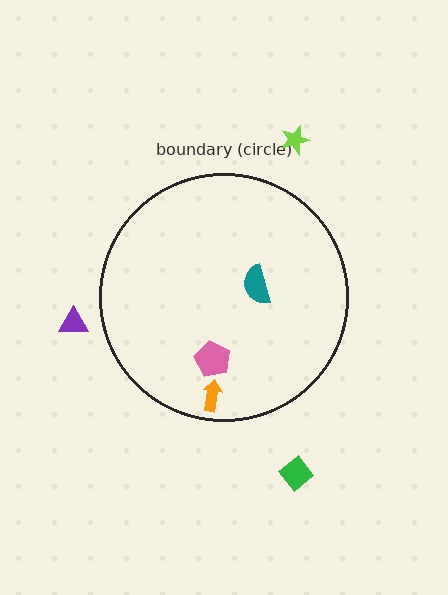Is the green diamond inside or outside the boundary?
Outside.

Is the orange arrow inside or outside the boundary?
Inside.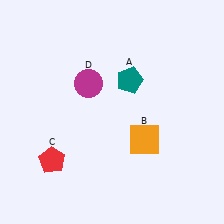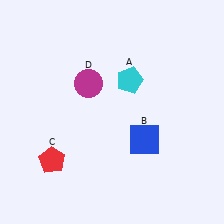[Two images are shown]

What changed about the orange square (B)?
In Image 1, B is orange. In Image 2, it changed to blue.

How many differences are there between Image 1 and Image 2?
There are 2 differences between the two images.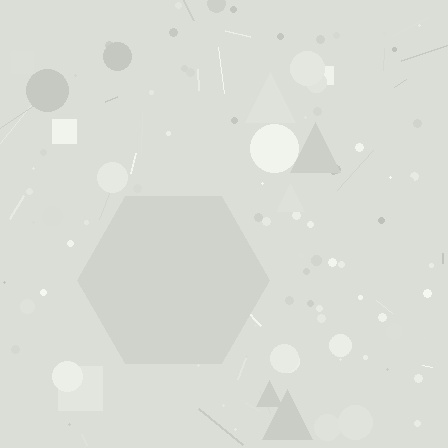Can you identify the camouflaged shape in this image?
The camouflaged shape is a hexagon.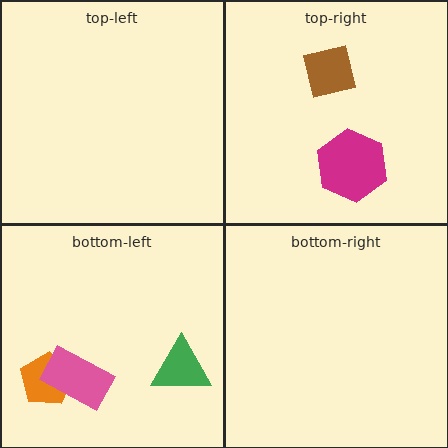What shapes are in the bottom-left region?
The green triangle, the orange pentagon, the pink rectangle.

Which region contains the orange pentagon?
The bottom-left region.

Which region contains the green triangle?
The bottom-left region.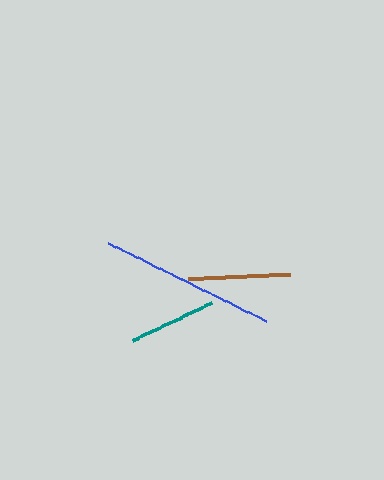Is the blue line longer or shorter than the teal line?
The blue line is longer than the teal line.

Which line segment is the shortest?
The teal line is the shortest at approximately 88 pixels.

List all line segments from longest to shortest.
From longest to shortest: blue, brown, teal.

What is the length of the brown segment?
The brown segment is approximately 102 pixels long.